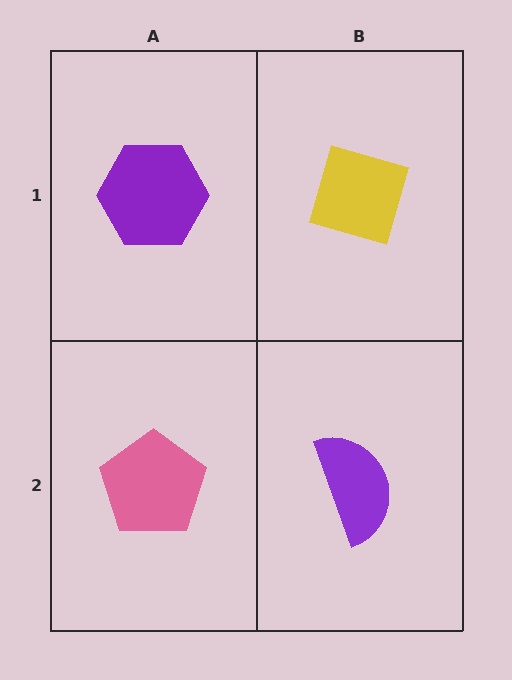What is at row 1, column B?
A yellow diamond.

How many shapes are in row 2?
2 shapes.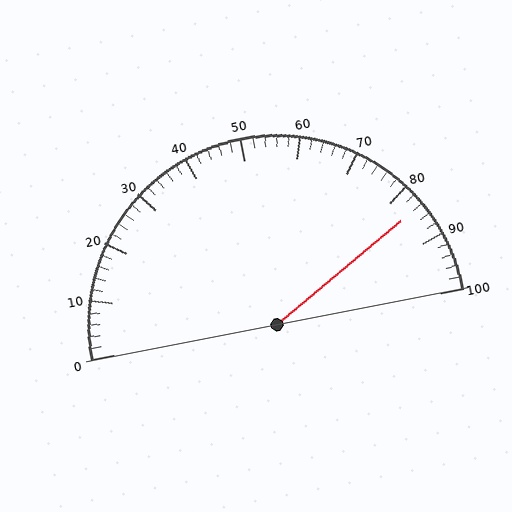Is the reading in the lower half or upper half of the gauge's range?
The reading is in the upper half of the range (0 to 100).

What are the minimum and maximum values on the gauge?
The gauge ranges from 0 to 100.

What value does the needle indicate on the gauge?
The needle indicates approximately 84.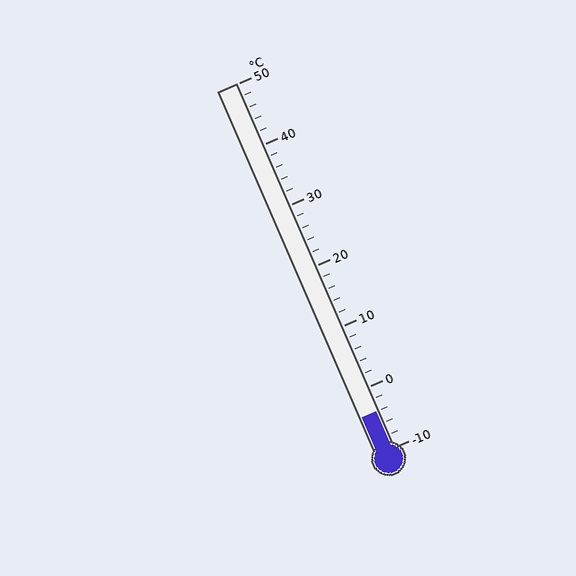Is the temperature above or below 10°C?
The temperature is below 10°C.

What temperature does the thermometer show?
The thermometer shows approximately -4°C.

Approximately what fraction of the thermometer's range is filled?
The thermometer is filled to approximately 10% of its range.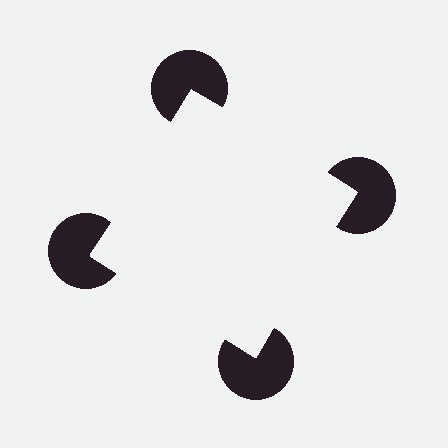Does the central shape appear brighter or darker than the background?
It typically appears slightly brighter than the background, even though no actual brightness change is drawn.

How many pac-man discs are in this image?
There are 4 — one at each vertex of the illusory square.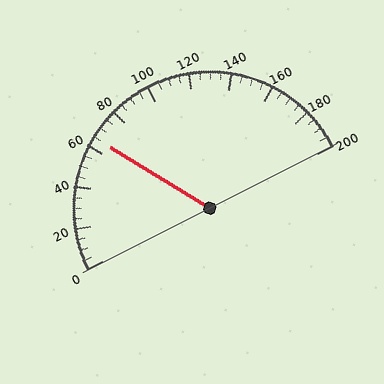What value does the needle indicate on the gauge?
The needle indicates approximately 65.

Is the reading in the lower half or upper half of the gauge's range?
The reading is in the lower half of the range (0 to 200).